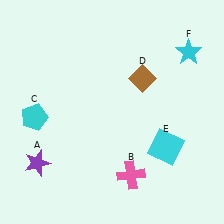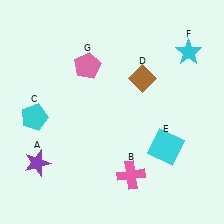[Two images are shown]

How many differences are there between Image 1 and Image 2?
There is 1 difference between the two images.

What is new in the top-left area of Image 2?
A pink pentagon (G) was added in the top-left area of Image 2.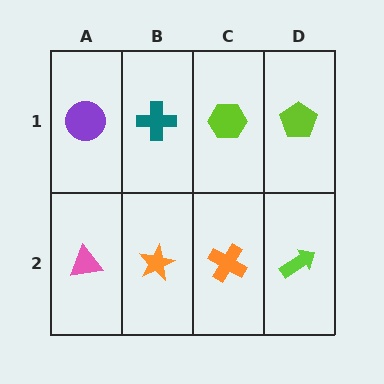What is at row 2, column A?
A pink triangle.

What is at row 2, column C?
An orange cross.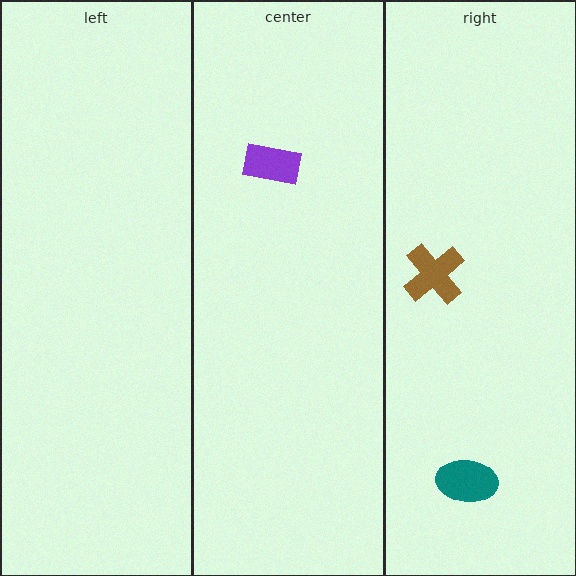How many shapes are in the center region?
1.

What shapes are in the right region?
The brown cross, the teal ellipse.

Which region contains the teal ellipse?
The right region.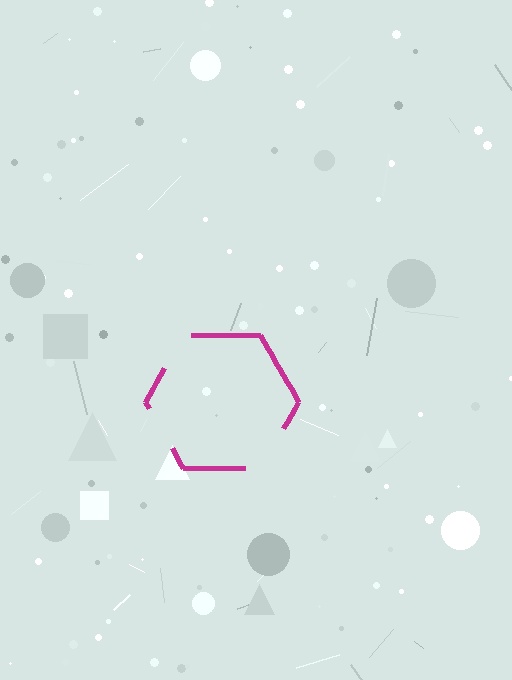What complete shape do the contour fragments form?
The contour fragments form a hexagon.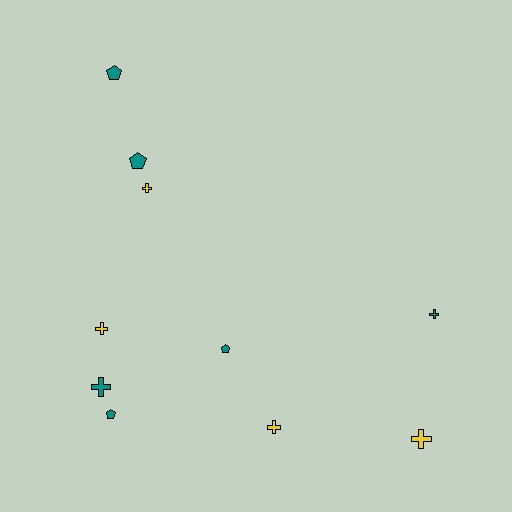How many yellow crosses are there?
There are 4 yellow crosses.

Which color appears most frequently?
Teal, with 6 objects.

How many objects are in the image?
There are 10 objects.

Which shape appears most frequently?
Cross, with 6 objects.